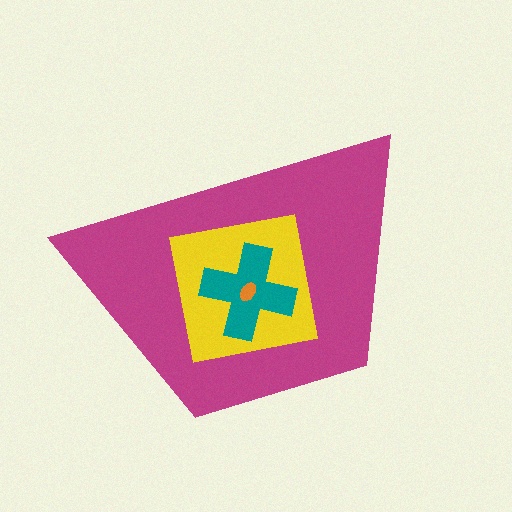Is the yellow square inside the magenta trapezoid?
Yes.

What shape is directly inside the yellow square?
The teal cross.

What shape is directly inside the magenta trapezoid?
The yellow square.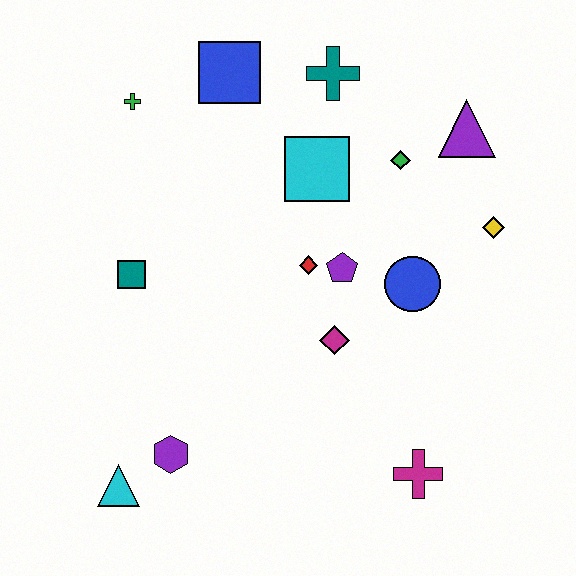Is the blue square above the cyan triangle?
Yes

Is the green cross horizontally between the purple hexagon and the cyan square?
No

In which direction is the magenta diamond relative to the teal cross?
The magenta diamond is below the teal cross.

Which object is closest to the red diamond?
The purple pentagon is closest to the red diamond.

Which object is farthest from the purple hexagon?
The purple triangle is farthest from the purple hexagon.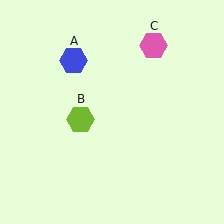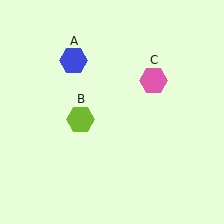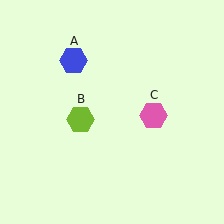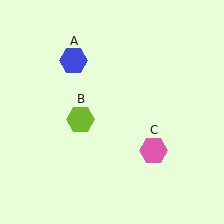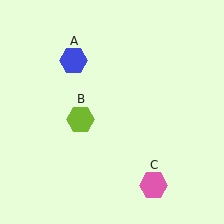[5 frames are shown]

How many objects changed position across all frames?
1 object changed position: pink hexagon (object C).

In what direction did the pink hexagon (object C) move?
The pink hexagon (object C) moved down.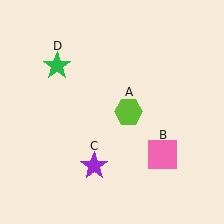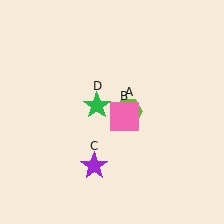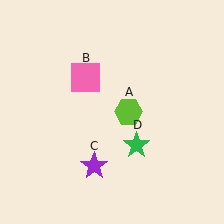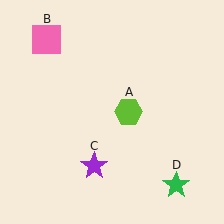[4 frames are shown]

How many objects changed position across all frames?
2 objects changed position: pink square (object B), green star (object D).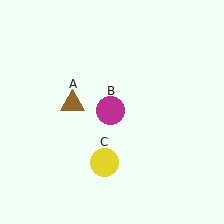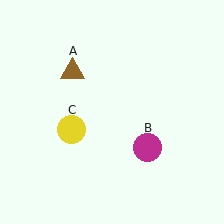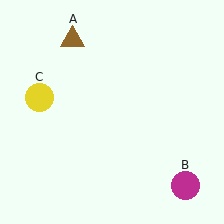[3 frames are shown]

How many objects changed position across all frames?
3 objects changed position: brown triangle (object A), magenta circle (object B), yellow circle (object C).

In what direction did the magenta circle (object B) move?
The magenta circle (object B) moved down and to the right.